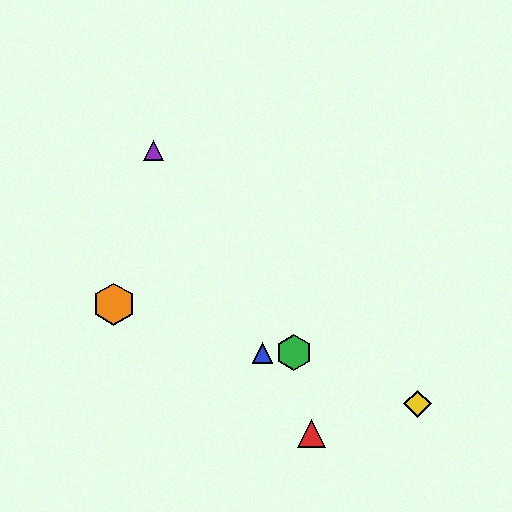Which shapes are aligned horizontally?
The blue triangle, the green hexagon are aligned horizontally.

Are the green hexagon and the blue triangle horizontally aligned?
Yes, both are at y≈353.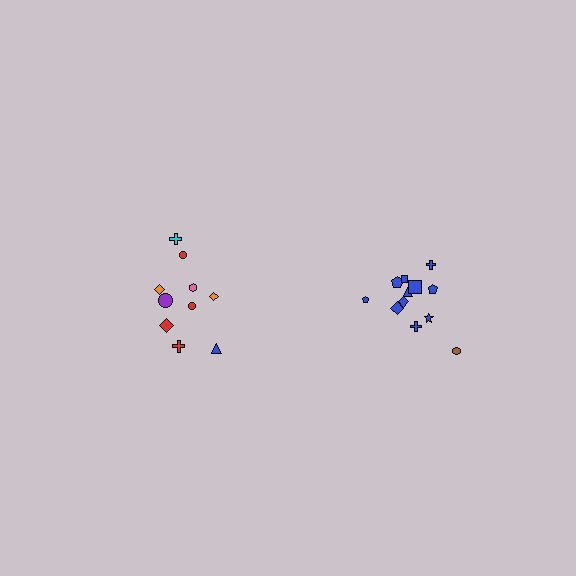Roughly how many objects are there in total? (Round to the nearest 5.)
Roughly 20 objects in total.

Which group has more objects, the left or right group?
The right group.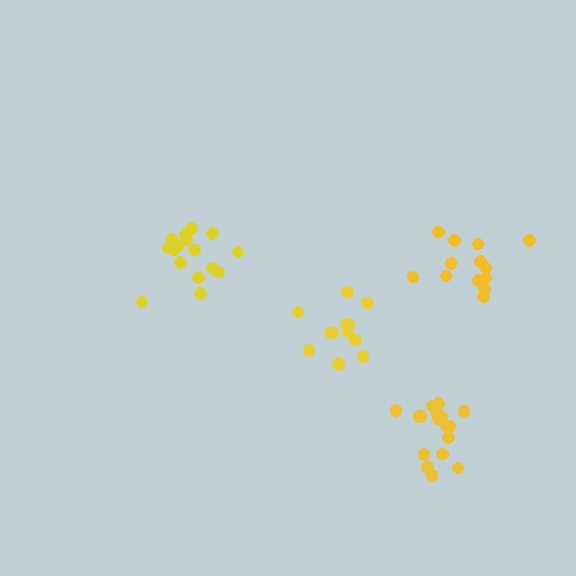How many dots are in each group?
Group 1: 13 dots, Group 2: 16 dots, Group 3: 18 dots, Group 4: 13 dots (60 total).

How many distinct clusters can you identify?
There are 4 distinct clusters.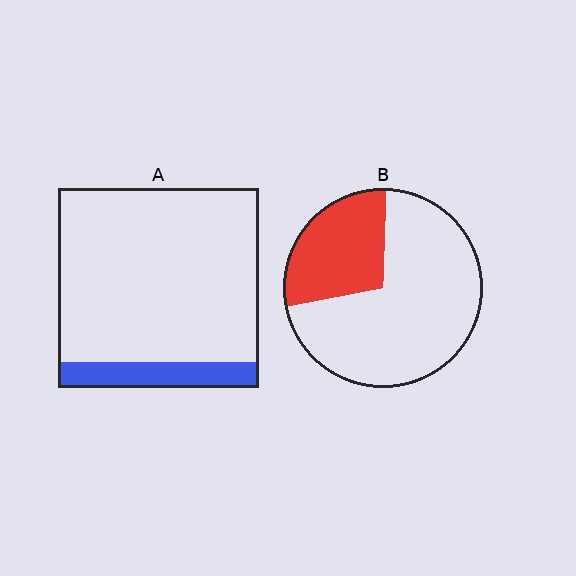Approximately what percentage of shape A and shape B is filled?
A is approximately 15% and B is approximately 30%.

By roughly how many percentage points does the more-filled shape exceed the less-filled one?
By roughly 15 percentage points (B over A).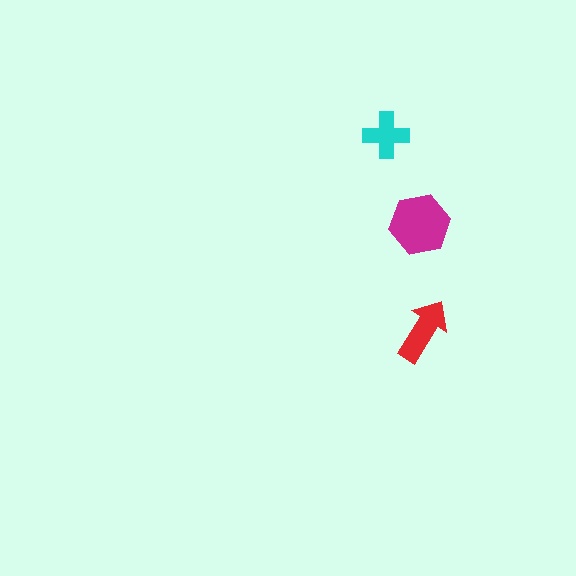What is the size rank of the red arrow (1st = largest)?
2nd.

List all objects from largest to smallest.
The magenta hexagon, the red arrow, the cyan cross.